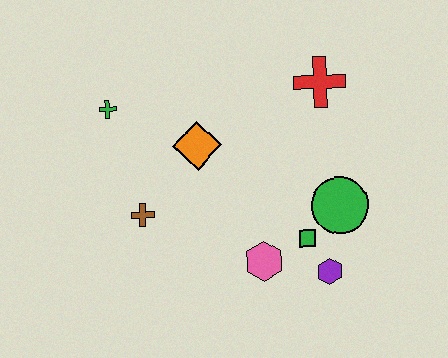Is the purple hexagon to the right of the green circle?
No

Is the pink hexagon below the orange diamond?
Yes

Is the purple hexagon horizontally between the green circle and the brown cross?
Yes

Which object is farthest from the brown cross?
The red cross is farthest from the brown cross.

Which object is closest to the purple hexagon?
The green square is closest to the purple hexagon.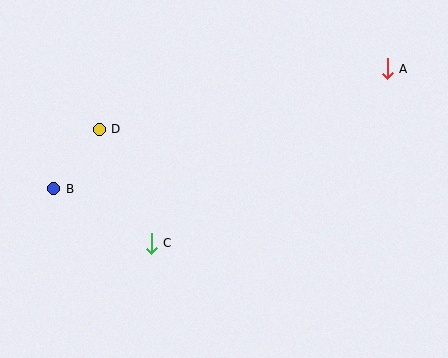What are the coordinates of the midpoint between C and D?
The midpoint between C and D is at (125, 186).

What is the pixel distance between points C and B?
The distance between C and B is 112 pixels.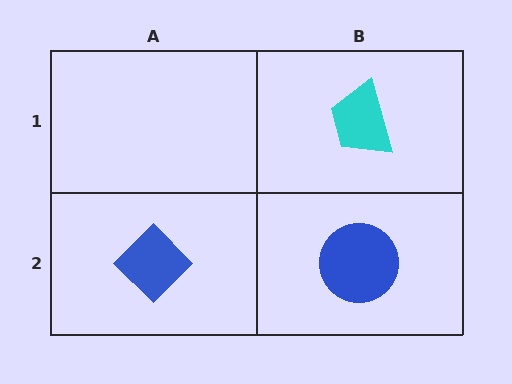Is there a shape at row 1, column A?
No, that cell is empty.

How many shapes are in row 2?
2 shapes.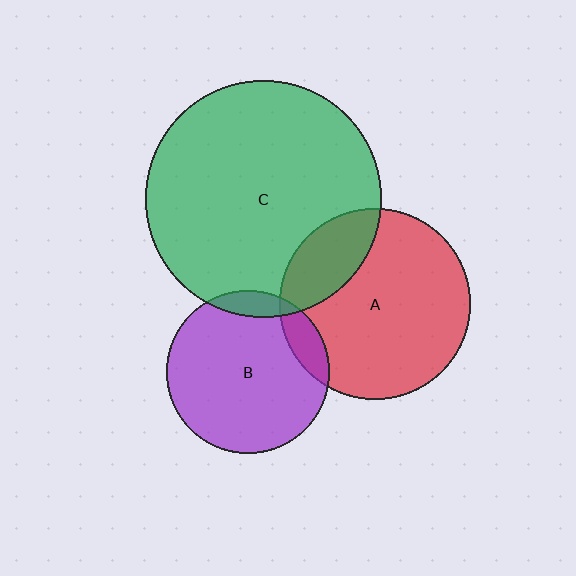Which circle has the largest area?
Circle C (green).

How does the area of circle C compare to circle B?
Approximately 2.1 times.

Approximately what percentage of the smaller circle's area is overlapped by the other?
Approximately 10%.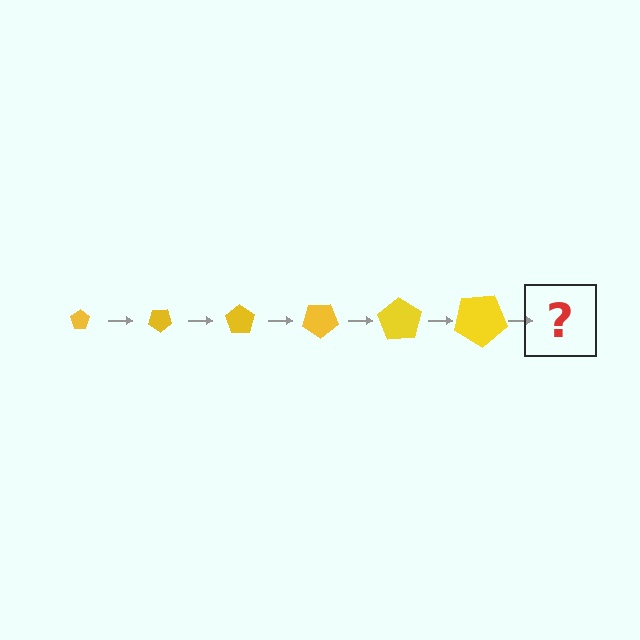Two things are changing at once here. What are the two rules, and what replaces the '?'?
The two rules are that the pentagon grows larger each step and it rotates 35 degrees each step. The '?' should be a pentagon, larger than the previous one and rotated 210 degrees from the start.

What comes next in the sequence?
The next element should be a pentagon, larger than the previous one and rotated 210 degrees from the start.